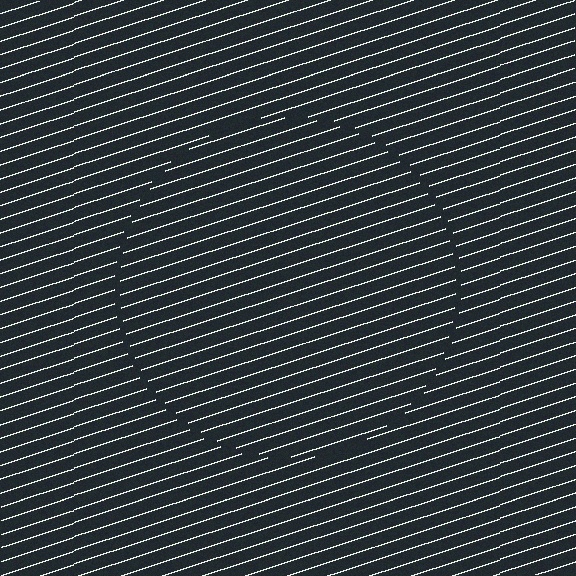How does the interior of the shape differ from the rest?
The interior of the shape contains the same grating, shifted by half a period — the contour is defined by the phase discontinuity where line-ends from the inner and outer gratings abut.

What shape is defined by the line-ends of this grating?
An illusory circle. The interior of the shape contains the same grating, shifted by half a period — the contour is defined by the phase discontinuity where line-ends from the inner and outer gratings abut.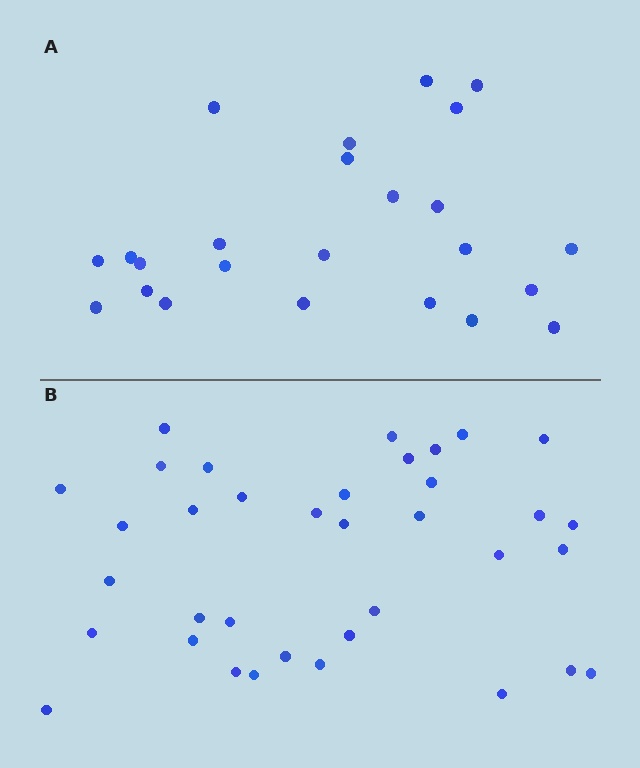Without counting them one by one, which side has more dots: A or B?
Region B (the bottom region) has more dots.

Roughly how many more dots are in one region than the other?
Region B has roughly 12 or so more dots than region A.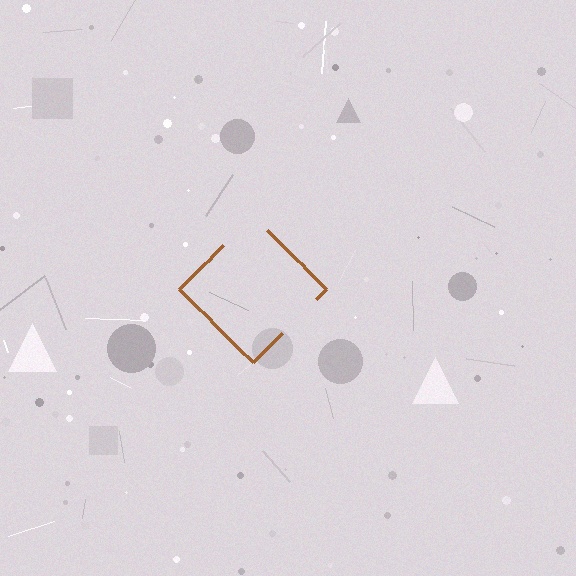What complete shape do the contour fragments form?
The contour fragments form a diamond.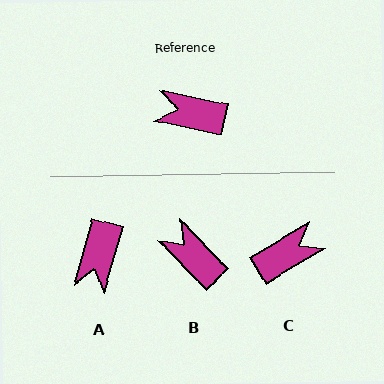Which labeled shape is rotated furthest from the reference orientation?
C, about 137 degrees away.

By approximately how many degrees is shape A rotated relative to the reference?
Approximately 86 degrees counter-clockwise.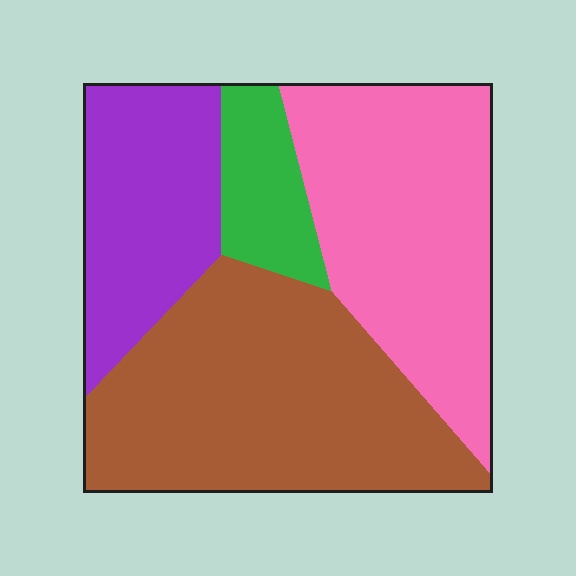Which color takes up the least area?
Green, at roughly 10%.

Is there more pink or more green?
Pink.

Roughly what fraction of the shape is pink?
Pink takes up between a sixth and a third of the shape.